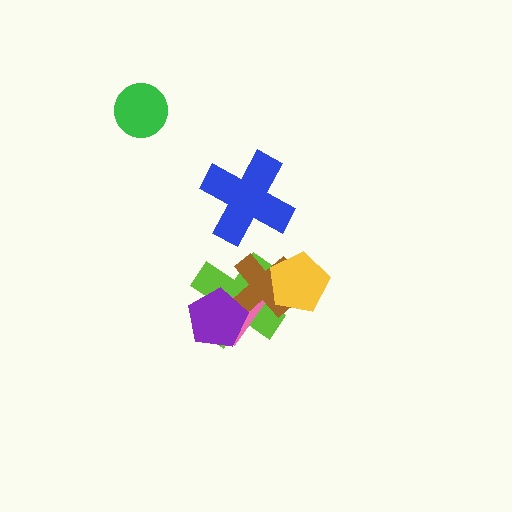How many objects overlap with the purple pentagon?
3 objects overlap with the purple pentagon.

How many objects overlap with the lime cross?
4 objects overlap with the lime cross.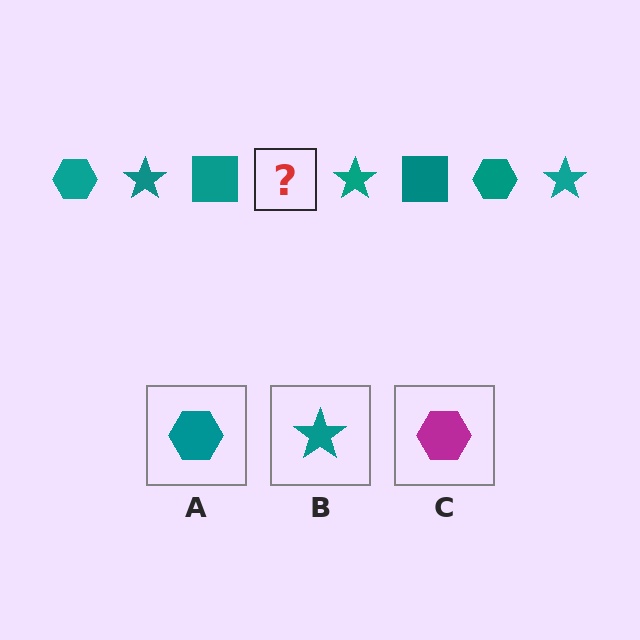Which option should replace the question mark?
Option A.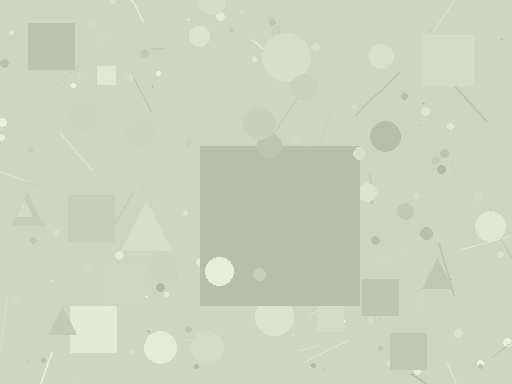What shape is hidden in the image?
A square is hidden in the image.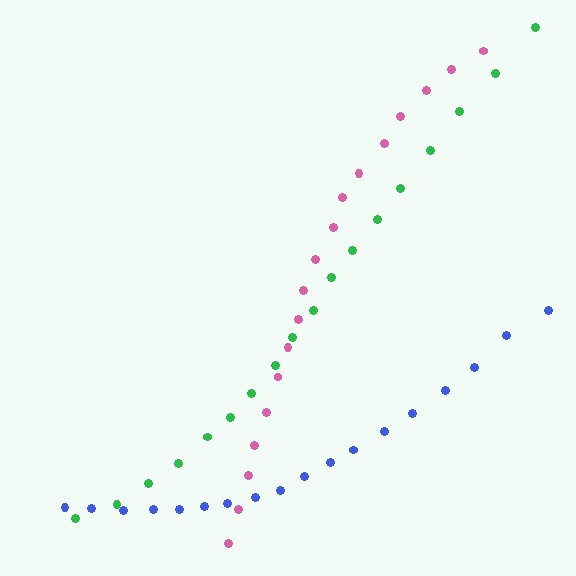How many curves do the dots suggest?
There are 3 distinct paths.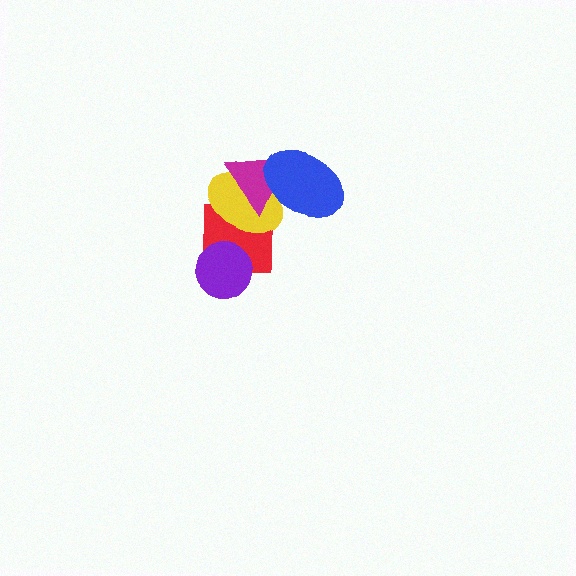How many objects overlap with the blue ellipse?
2 objects overlap with the blue ellipse.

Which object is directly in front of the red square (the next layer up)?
The yellow ellipse is directly in front of the red square.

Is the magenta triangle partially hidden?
Yes, it is partially covered by another shape.